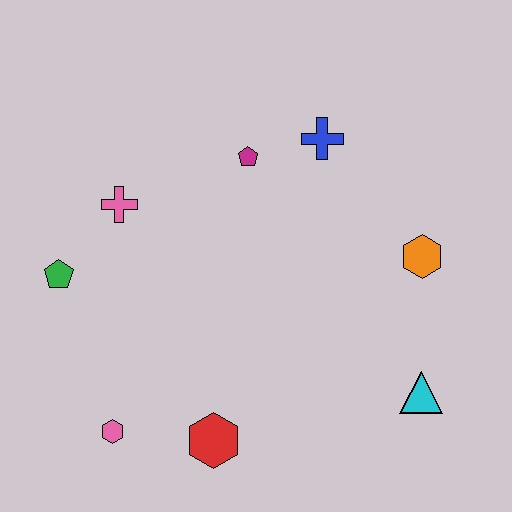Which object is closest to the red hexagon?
The pink hexagon is closest to the red hexagon.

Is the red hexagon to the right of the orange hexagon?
No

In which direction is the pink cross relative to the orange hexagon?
The pink cross is to the left of the orange hexagon.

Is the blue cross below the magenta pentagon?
No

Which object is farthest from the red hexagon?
The blue cross is farthest from the red hexagon.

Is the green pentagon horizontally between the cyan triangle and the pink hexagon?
No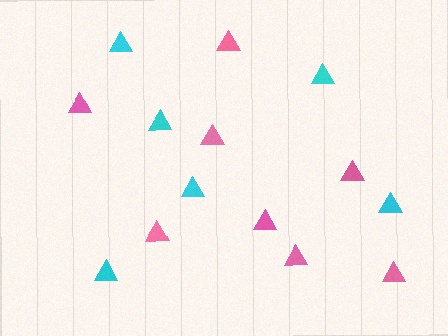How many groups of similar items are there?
There are 2 groups: one group of pink triangles (8) and one group of cyan triangles (6).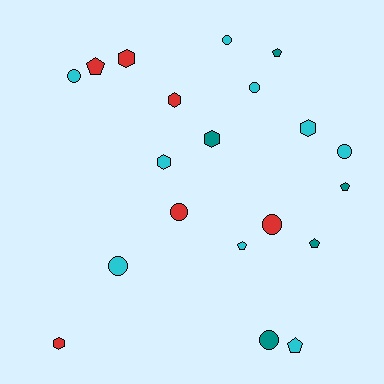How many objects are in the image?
There are 20 objects.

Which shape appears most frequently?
Circle, with 8 objects.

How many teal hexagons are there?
There is 1 teal hexagon.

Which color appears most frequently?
Cyan, with 9 objects.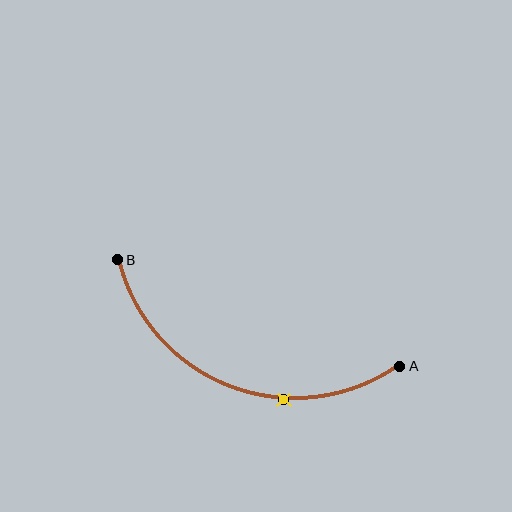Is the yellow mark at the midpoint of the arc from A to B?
No. The yellow mark lies on the arc but is closer to endpoint A. The arc midpoint would be at the point on the curve equidistant along the arc from both A and B.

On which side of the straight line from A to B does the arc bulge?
The arc bulges below the straight line connecting A and B.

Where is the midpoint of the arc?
The arc midpoint is the point on the curve farthest from the straight line joining A and B. It sits below that line.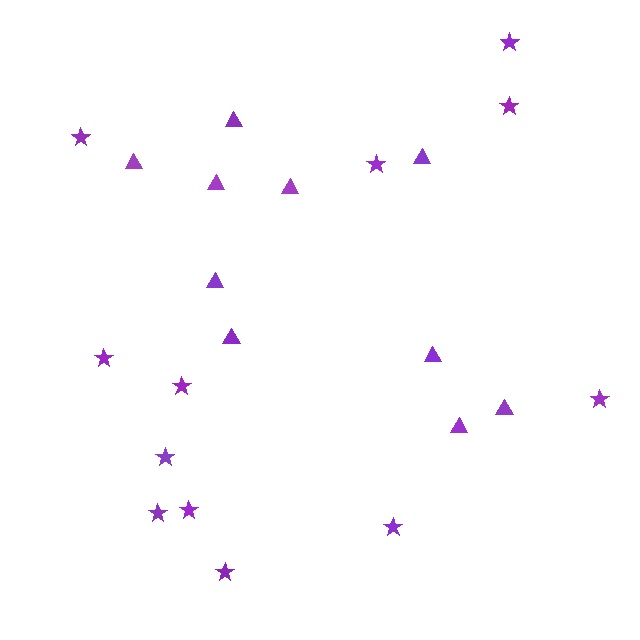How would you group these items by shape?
There are 2 groups: one group of triangles (10) and one group of stars (12).